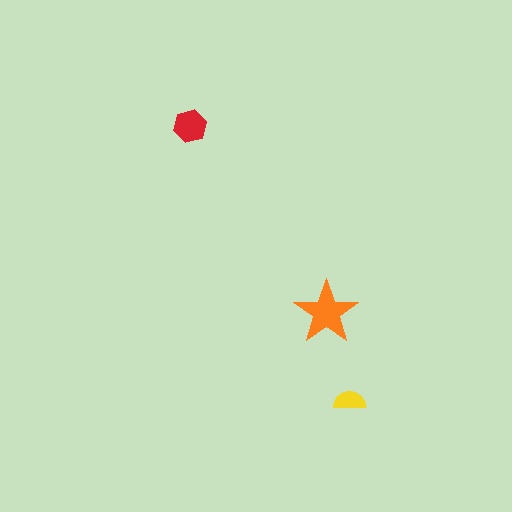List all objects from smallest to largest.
The yellow semicircle, the red hexagon, the orange star.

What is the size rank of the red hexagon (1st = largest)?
2nd.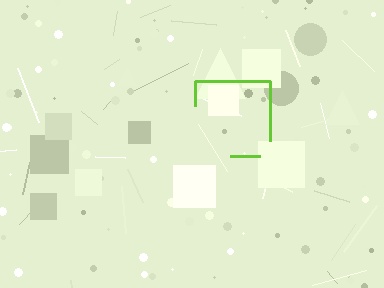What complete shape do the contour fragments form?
The contour fragments form a square.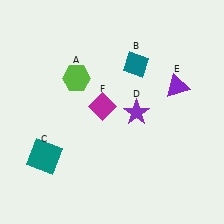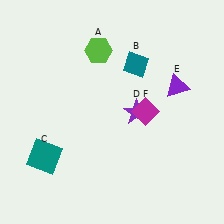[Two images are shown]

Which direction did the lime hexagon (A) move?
The lime hexagon (A) moved up.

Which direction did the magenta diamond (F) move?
The magenta diamond (F) moved right.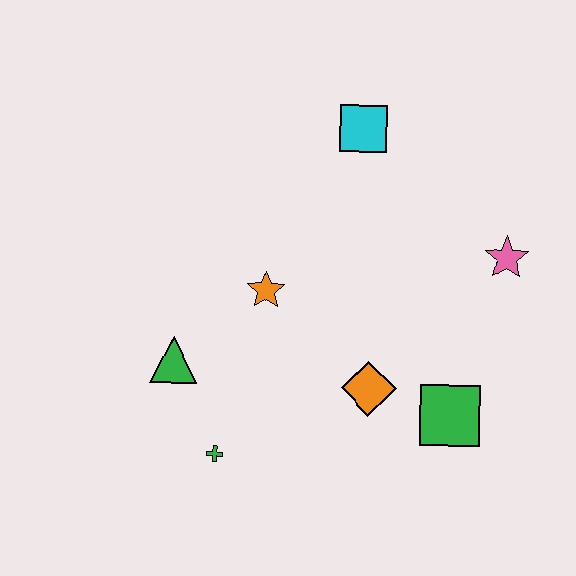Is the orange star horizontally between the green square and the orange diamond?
No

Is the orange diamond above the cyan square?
No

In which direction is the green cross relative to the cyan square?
The green cross is below the cyan square.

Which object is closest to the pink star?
The green square is closest to the pink star.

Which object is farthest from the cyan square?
The green cross is farthest from the cyan square.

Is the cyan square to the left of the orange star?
No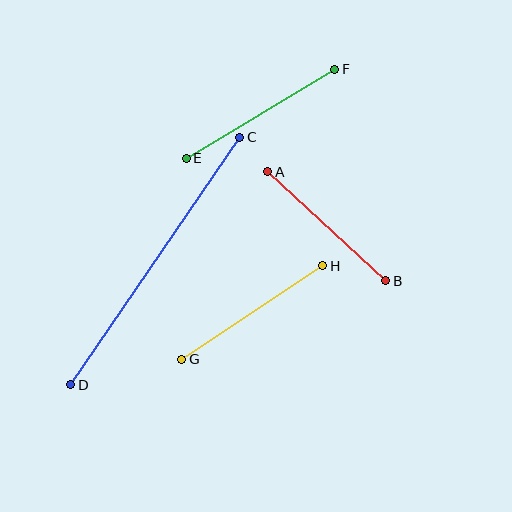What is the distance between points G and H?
The distance is approximately 169 pixels.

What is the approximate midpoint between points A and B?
The midpoint is at approximately (327, 226) pixels.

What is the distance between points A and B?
The distance is approximately 161 pixels.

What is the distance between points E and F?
The distance is approximately 173 pixels.